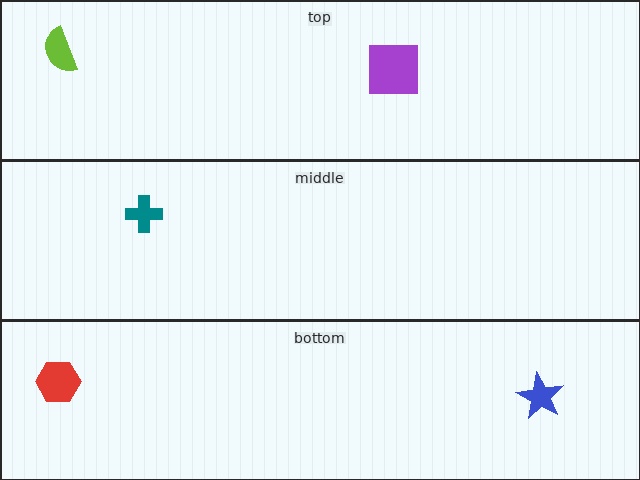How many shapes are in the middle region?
1.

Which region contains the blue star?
The bottom region.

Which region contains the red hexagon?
The bottom region.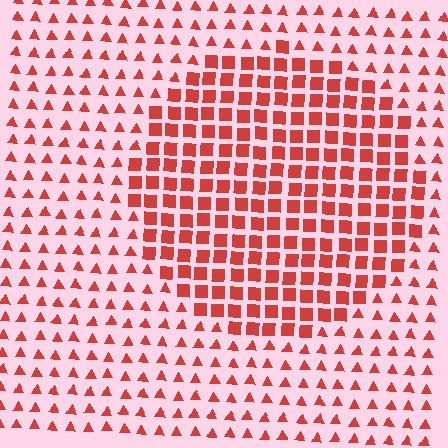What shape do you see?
I see a circle.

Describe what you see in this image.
The image is filled with small red elements arranged in a uniform grid. A circle-shaped region contains squares, while the surrounding area contains triangles. The boundary is defined purely by the change in element shape.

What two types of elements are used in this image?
The image uses squares inside the circle region and triangles outside it.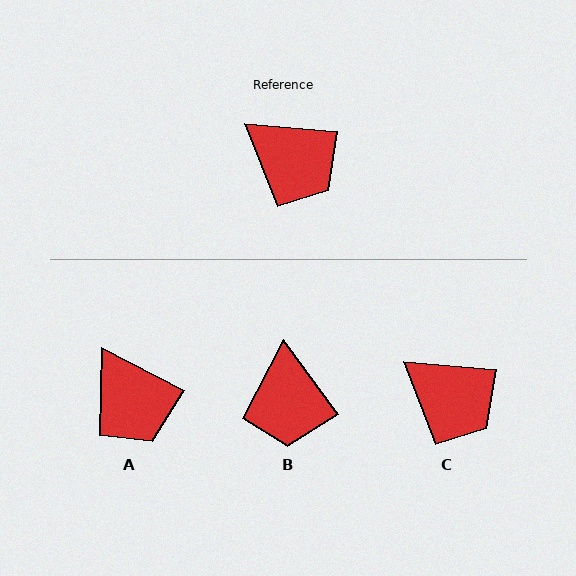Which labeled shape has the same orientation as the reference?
C.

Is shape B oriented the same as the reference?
No, it is off by about 49 degrees.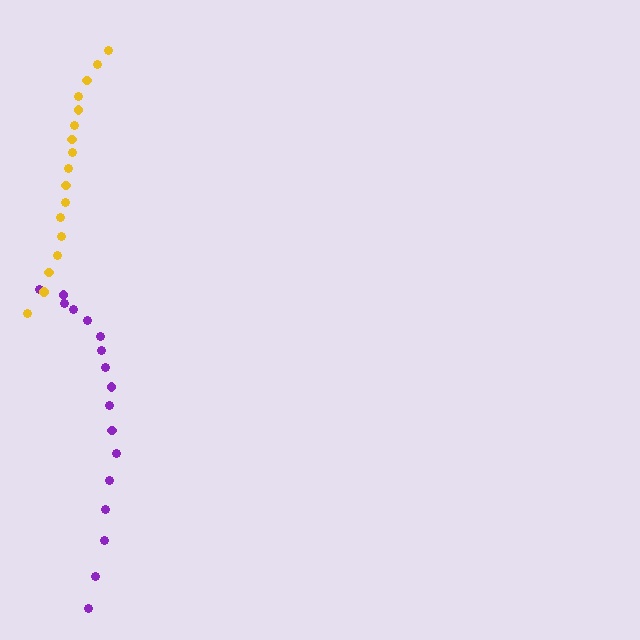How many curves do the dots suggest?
There are 2 distinct paths.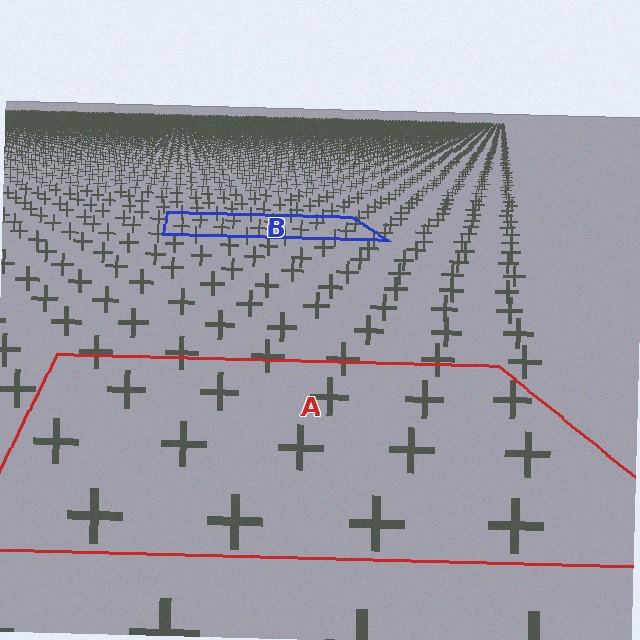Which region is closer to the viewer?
Region A is closer. The texture elements there are larger and more spread out.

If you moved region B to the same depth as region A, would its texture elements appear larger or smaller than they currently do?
They would appear larger. At a closer depth, the same texture elements are projected at a bigger on-screen size.